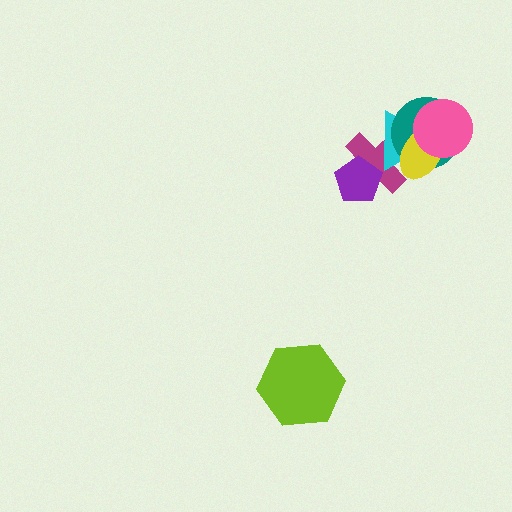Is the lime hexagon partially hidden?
No, no other shape covers it.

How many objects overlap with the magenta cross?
4 objects overlap with the magenta cross.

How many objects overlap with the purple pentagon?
1 object overlaps with the purple pentagon.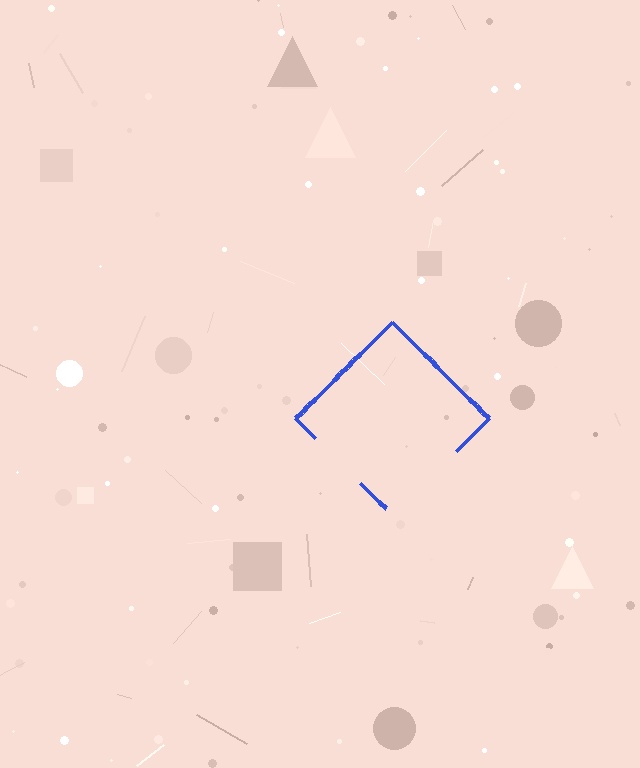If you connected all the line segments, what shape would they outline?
They would outline a diamond.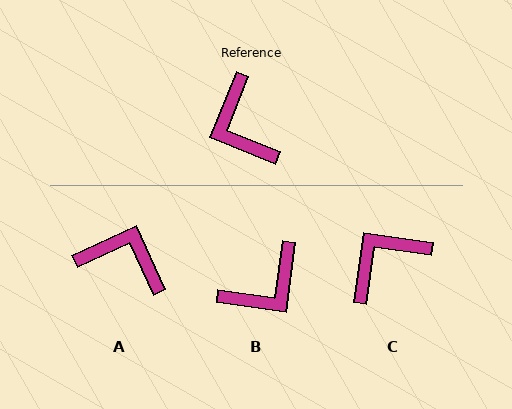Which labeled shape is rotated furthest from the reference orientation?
A, about 134 degrees away.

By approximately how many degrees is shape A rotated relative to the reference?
Approximately 134 degrees clockwise.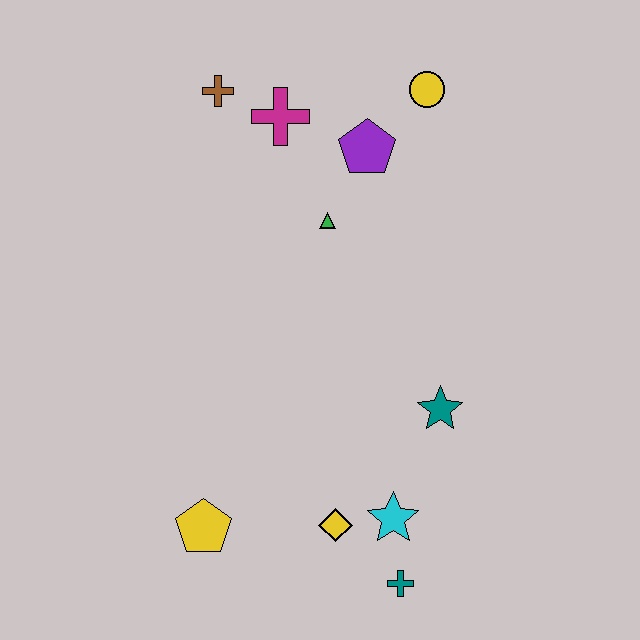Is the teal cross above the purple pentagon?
No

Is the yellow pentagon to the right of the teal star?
No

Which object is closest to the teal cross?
The cyan star is closest to the teal cross.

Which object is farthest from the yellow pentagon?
The yellow circle is farthest from the yellow pentagon.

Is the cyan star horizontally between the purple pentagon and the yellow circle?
Yes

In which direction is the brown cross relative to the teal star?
The brown cross is above the teal star.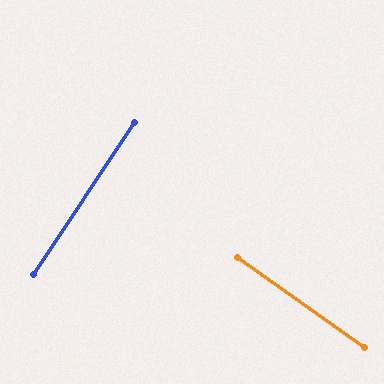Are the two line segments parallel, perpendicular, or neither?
Perpendicular — they meet at approximately 88°.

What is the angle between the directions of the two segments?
Approximately 88 degrees.